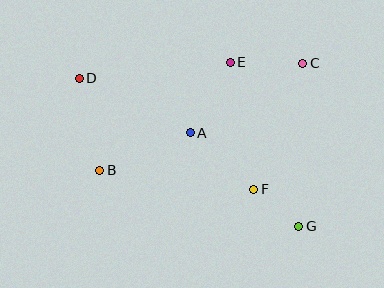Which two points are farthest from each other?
Points D and G are farthest from each other.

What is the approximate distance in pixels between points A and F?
The distance between A and F is approximately 85 pixels.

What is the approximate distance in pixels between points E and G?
The distance between E and G is approximately 178 pixels.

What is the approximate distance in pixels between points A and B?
The distance between A and B is approximately 98 pixels.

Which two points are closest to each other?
Points F and G are closest to each other.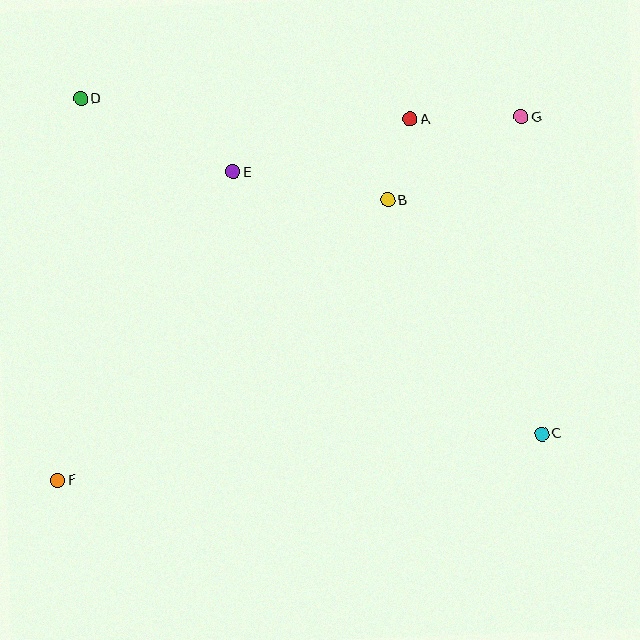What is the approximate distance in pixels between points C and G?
The distance between C and G is approximately 317 pixels.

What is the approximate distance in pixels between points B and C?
The distance between B and C is approximately 280 pixels.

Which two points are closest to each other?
Points A and B are closest to each other.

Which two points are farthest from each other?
Points F and G are farthest from each other.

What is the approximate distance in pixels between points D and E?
The distance between D and E is approximately 169 pixels.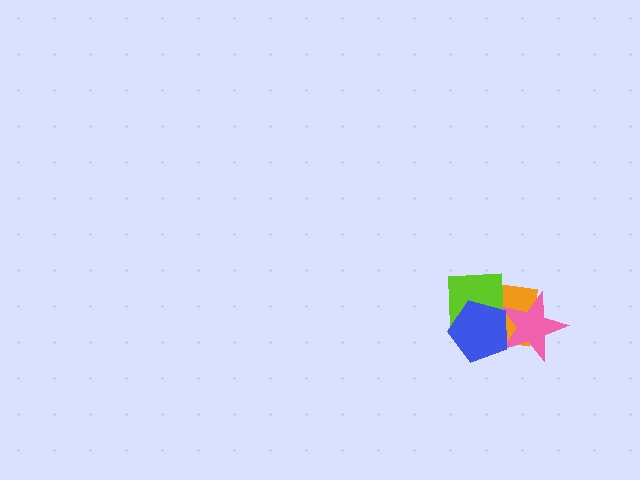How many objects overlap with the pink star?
3 objects overlap with the pink star.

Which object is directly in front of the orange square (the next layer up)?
The pink star is directly in front of the orange square.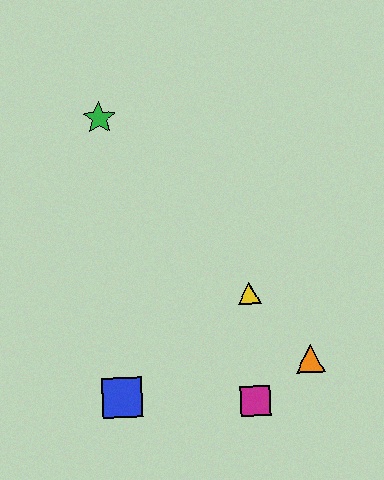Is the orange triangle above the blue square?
Yes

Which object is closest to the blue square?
The magenta square is closest to the blue square.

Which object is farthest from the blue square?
The green star is farthest from the blue square.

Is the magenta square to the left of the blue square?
No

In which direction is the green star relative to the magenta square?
The green star is above the magenta square.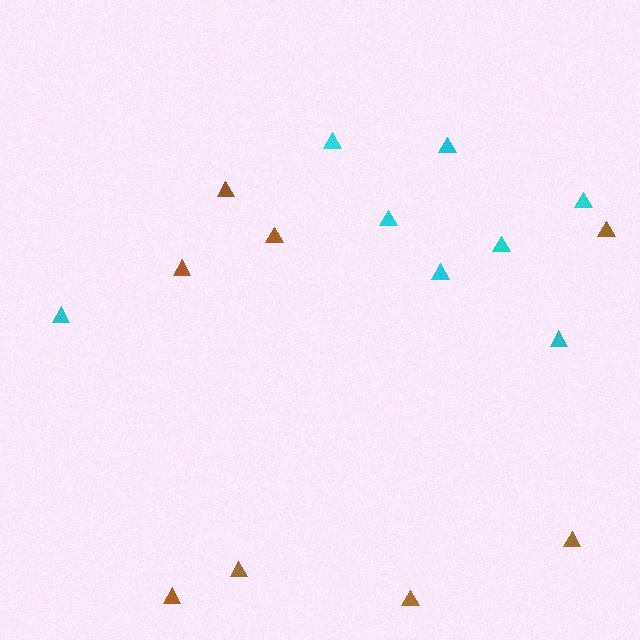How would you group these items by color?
There are 2 groups: one group of brown triangles (8) and one group of cyan triangles (8).